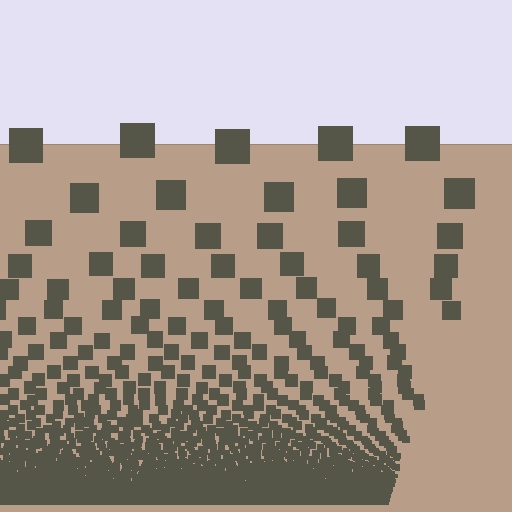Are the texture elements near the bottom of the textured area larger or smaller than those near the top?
Smaller. The gradient is inverted — elements near the bottom are smaller and denser.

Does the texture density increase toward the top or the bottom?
Density increases toward the bottom.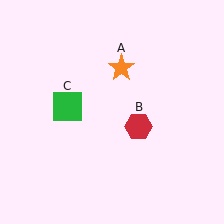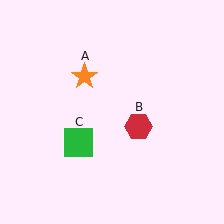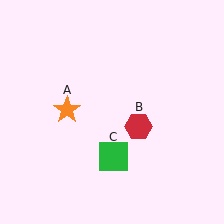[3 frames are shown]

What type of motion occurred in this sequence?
The orange star (object A), green square (object C) rotated counterclockwise around the center of the scene.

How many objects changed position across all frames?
2 objects changed position: orange star (object A), green square (object C).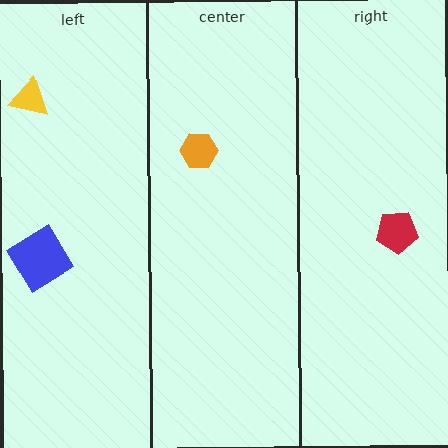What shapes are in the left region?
The yellow triangle, the blue diamond.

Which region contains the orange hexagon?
The center region.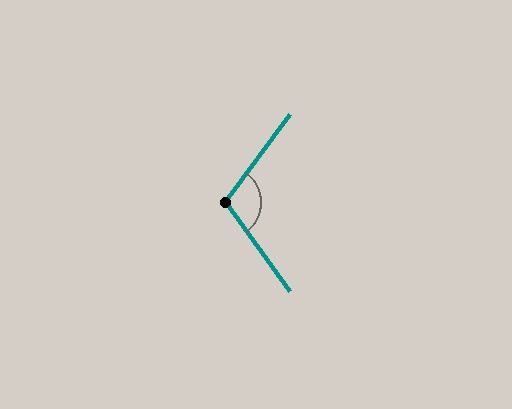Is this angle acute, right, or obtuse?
It is obtuse.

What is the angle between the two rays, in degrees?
Approximately 108 degrees.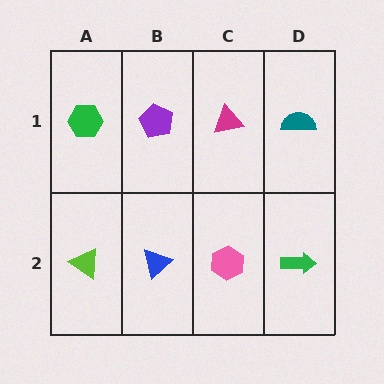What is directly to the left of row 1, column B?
A green hexagon.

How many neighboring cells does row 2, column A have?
2.